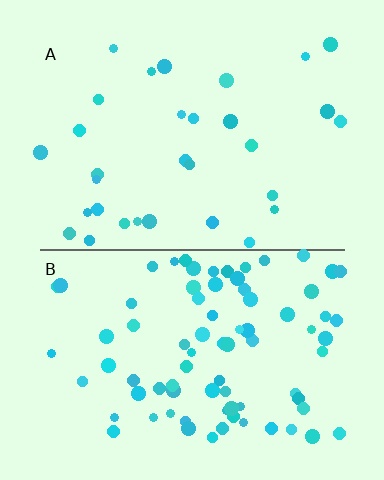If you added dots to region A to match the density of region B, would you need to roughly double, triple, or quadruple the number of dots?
Approximately triple.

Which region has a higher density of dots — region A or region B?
B (the bottom).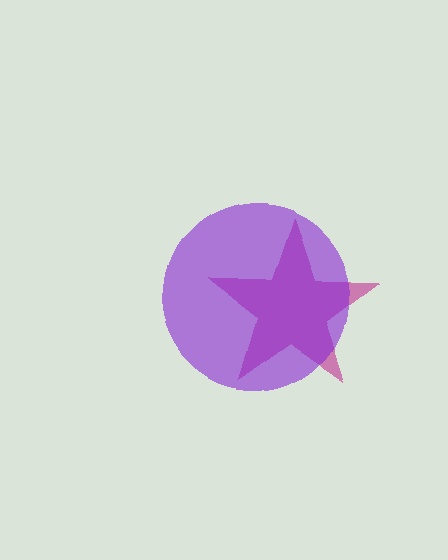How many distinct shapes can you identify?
There are 2 distinct shapes: a magenta star, a purple circle.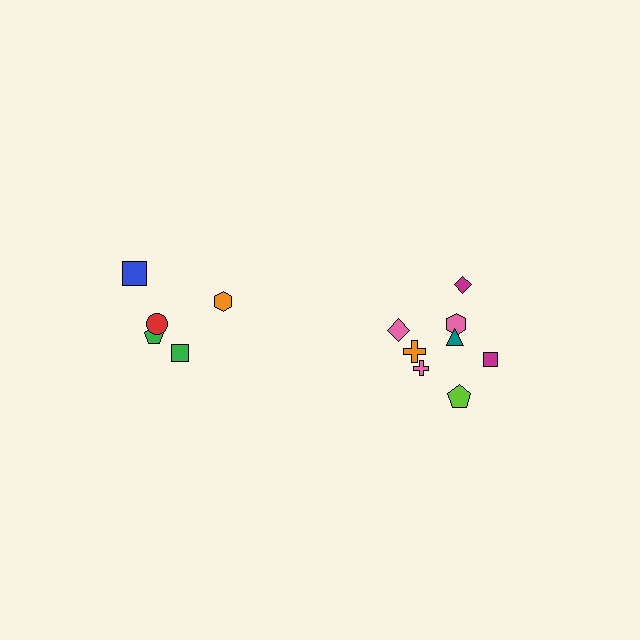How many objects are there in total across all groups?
There are 13 objects.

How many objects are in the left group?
There are 5 objects.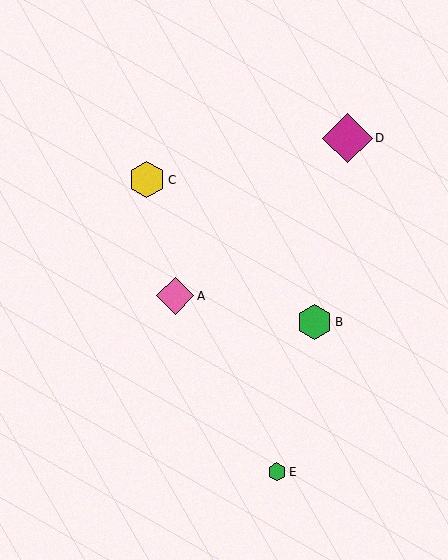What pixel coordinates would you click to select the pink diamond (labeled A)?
Click at (175, 296) to select the pink diamond A.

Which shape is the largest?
The magenta diamond (labeled D) is the largest.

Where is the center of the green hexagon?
The center of the green hexagon is at (277, 472).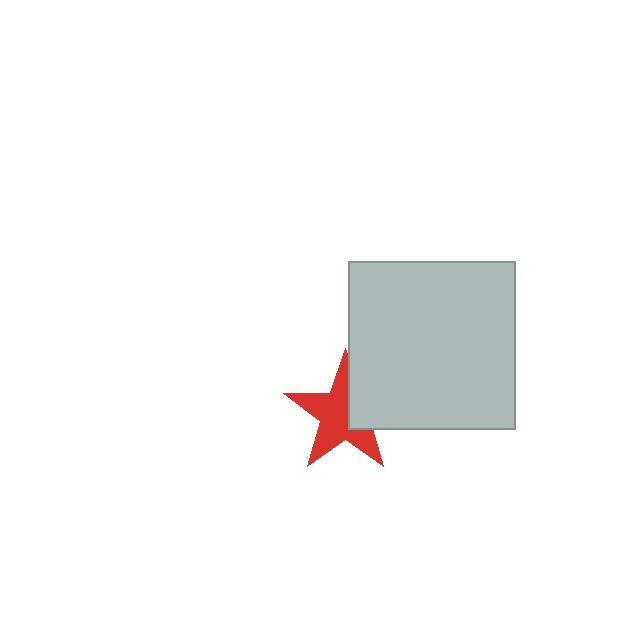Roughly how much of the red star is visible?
Most of it is visible (roughly 67%).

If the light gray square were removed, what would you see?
You would see the complete red star.